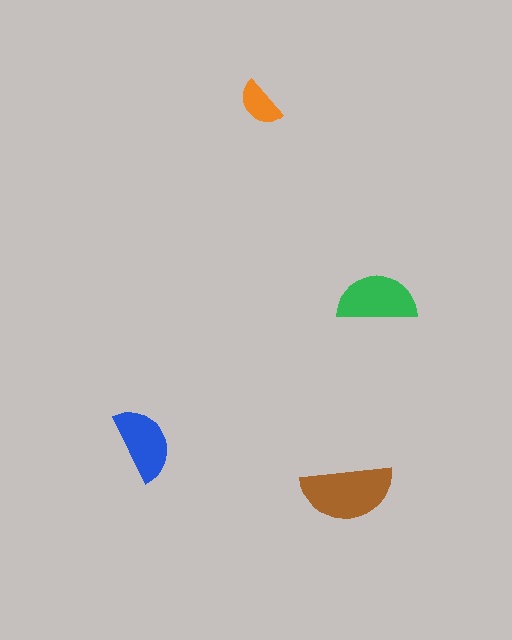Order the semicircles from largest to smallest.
the brown one, the green one, the blue one, the orange one.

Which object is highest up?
The orange semicircle is topmost.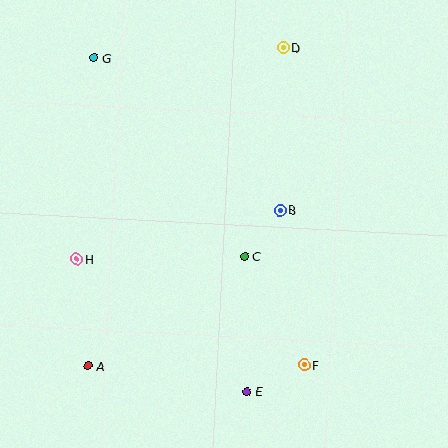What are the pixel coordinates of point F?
Point F is at (304, 365).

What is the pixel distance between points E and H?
The distance between E and H is 216 pixels.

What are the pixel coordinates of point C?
Point C is at (245, 256).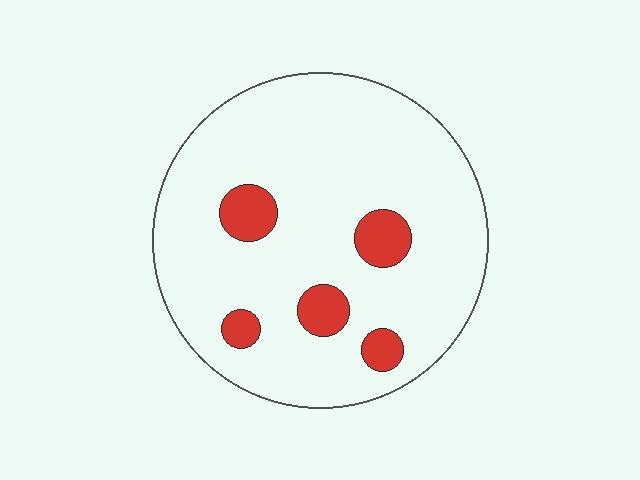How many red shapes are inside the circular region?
5.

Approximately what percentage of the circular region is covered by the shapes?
Approximately 10%.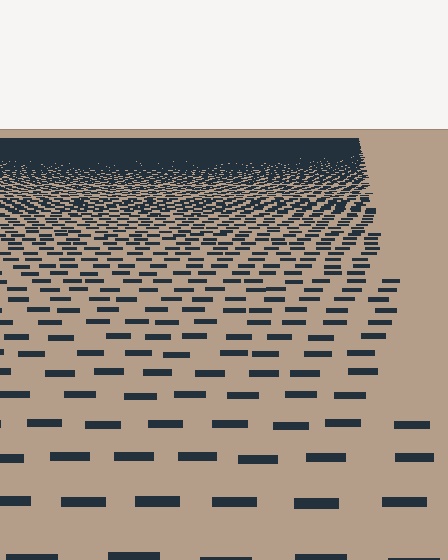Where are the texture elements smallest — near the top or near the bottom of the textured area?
Near the top.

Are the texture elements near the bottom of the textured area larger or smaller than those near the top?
Larger. Near the bottom, elements are closer to the viewer and appear at a bigger on-screen size.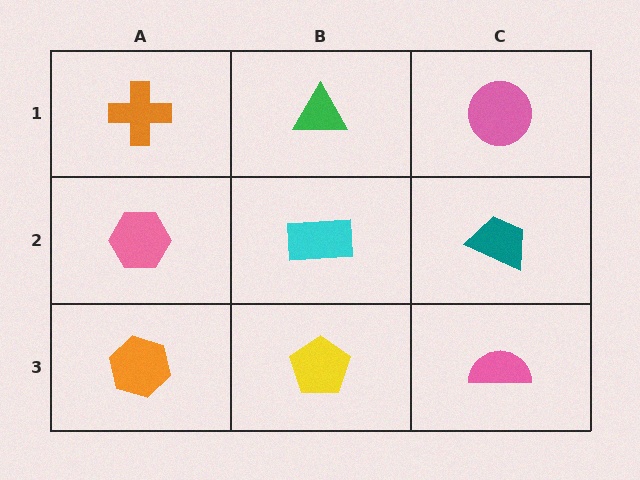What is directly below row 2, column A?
An orange hexagon.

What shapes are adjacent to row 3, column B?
A cyan rectangle (row 2, column B), an orange hexagon (row 3, column A), a pink semicircle (row 3, column C).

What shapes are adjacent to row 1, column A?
A pink hexagon (row 2, column A), a green triangle (row 1, column B).